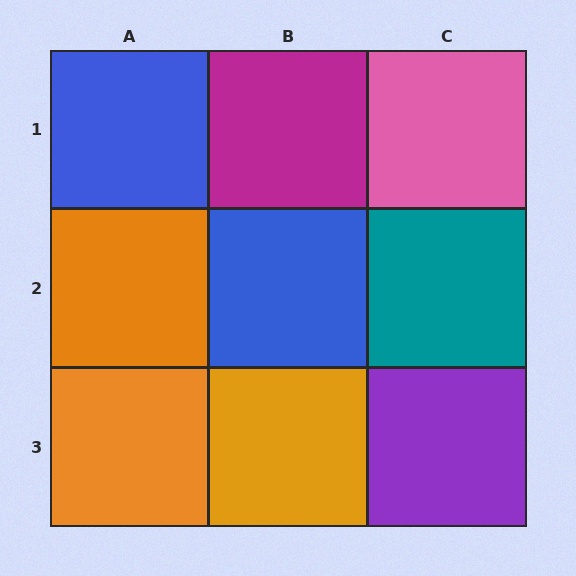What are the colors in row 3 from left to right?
Orange, orange, purple.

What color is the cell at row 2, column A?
Orange.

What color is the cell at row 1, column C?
Pink.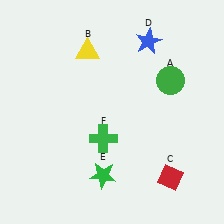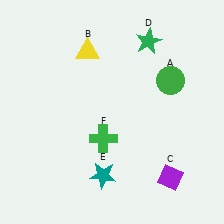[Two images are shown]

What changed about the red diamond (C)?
In Image 1, C is red. In Image 2, it changed to purple.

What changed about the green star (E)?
In Image 1, E is green. In Image 2, it changed to teal.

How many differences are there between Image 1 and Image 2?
There are 3 differences between the two images.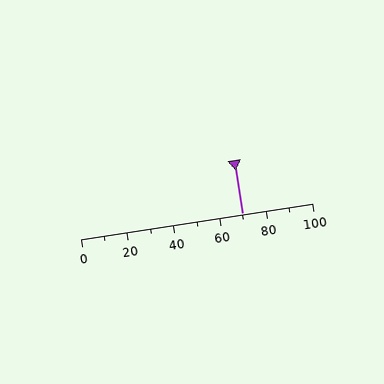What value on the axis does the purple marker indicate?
The marker indicates approximately 70.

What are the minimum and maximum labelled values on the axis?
The axis runs from 0 to 100.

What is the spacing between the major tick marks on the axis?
The major ticks are spaced 20 apart.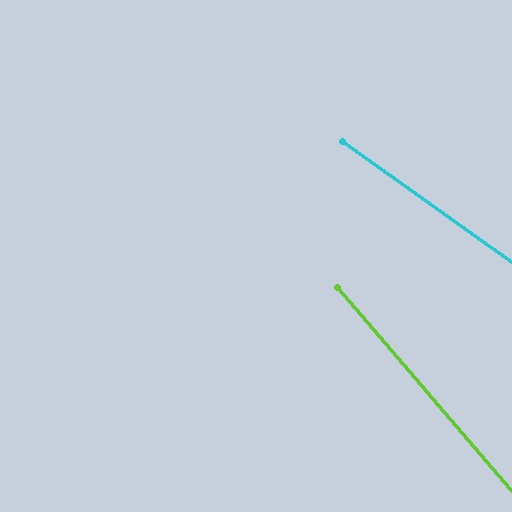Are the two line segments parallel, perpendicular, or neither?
Neither parallel nor perpendicular — they differ by about 14°.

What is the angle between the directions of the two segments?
Approximately 14 degrees.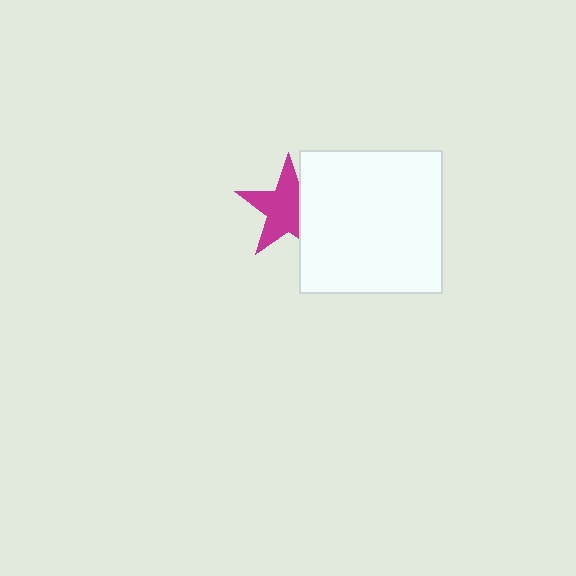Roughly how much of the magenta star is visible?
Most of it is visible (roughly 70%).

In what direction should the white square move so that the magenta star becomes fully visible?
The white square should move right. That is the shortest direction to clear the overlap and leave the magenta star fully visible.